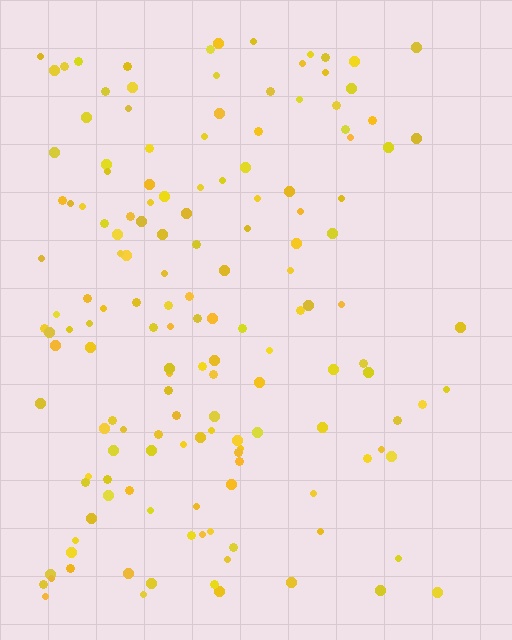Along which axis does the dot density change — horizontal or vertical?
Horizontal.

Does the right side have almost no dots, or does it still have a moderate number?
Still a moderate number, just noticeably fewer than the left.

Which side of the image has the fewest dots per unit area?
The right.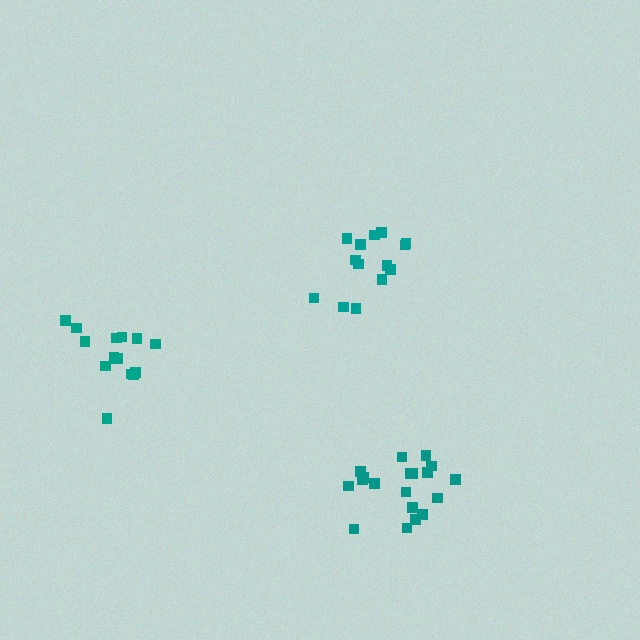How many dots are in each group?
Group 1: 14 dots, Group 2: 19 dots, Group 3: 15 dots (48 total).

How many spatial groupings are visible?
There are 3 spatial groupings.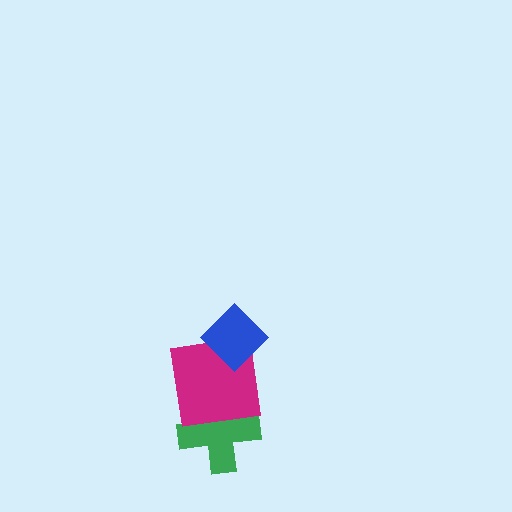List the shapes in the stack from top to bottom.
From top to bottom: the blue diamond, the magenta square, the green cross.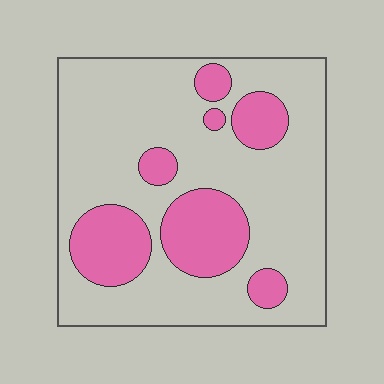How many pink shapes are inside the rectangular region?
7.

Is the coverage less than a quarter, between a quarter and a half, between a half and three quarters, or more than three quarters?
Between a quarter and a half.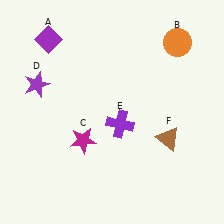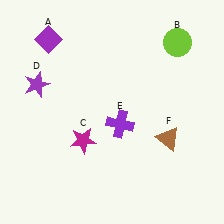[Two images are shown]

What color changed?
The circle (B) changed from orange in Image 1 to lime in Image 2.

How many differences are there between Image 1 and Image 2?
There is 1 difference between the two images.